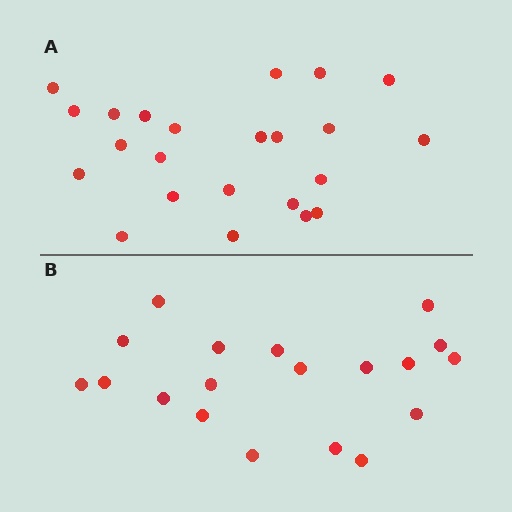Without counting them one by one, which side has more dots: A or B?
Region A (the top region) has more dots.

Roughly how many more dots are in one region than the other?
Region A has about 4 more dots than region B.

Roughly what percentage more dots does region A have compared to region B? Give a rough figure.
About 20% more.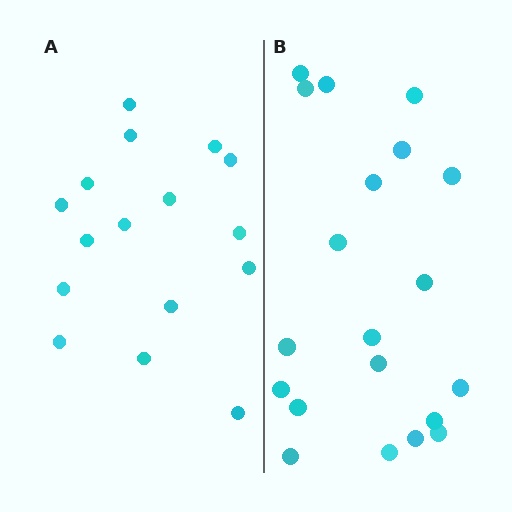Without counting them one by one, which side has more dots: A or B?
Region B (the right region) has more dots.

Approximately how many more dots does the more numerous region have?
Region B has about 4 more dots than region A.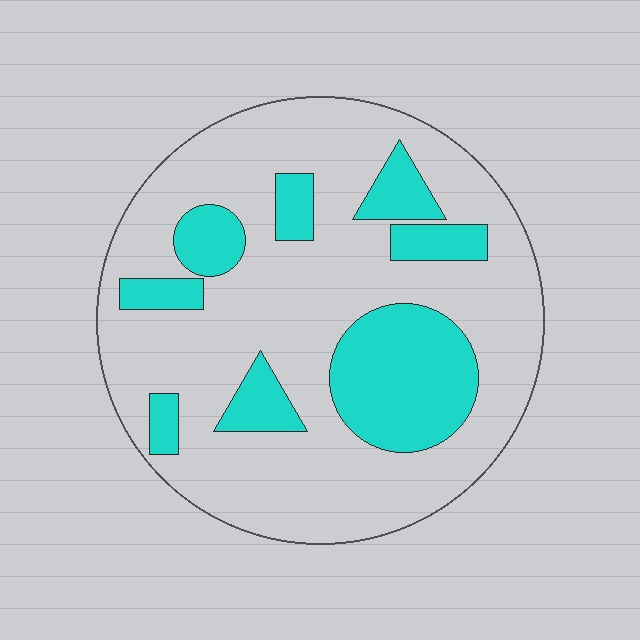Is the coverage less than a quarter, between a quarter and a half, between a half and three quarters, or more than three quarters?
Between a quarter and a half.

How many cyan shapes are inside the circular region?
8.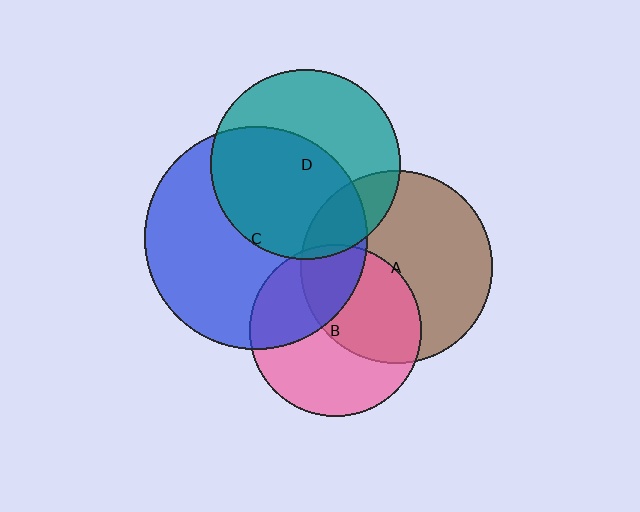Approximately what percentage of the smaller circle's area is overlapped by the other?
Approximately 5%.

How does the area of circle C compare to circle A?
Approximately 1.3 times.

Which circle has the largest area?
Circle C (blue).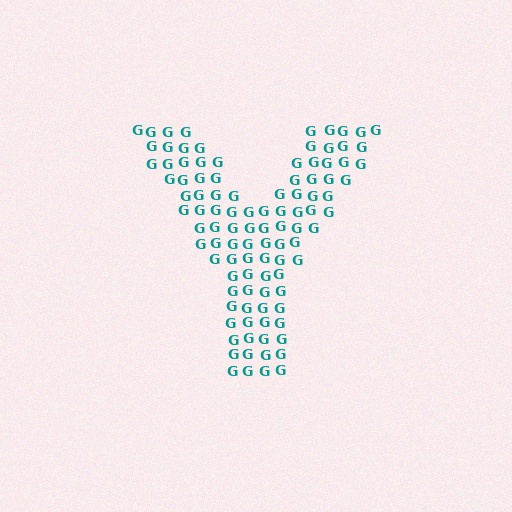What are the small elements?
The small elements are letter G's.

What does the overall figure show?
The overall figure shows the letter Y.